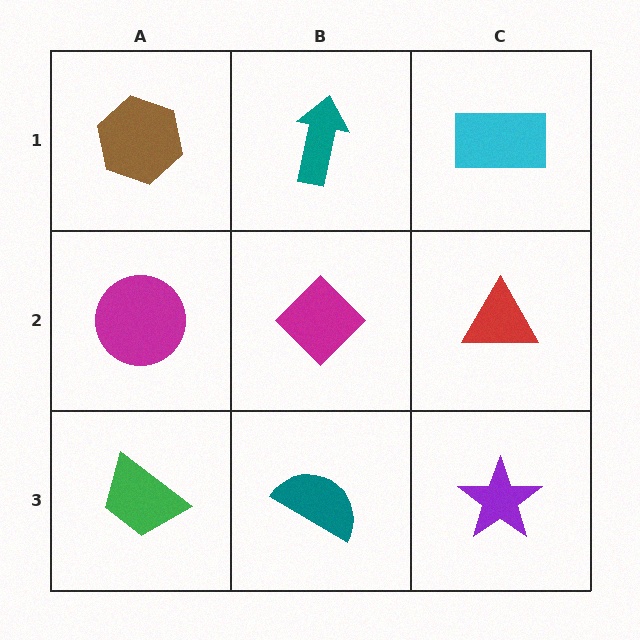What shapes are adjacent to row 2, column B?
A teal arrow (row 1, column B), a teal semicircle (row 3, column B), a magenta circle (row 2, column A), a red triangle (row 2, column C).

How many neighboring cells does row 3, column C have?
2.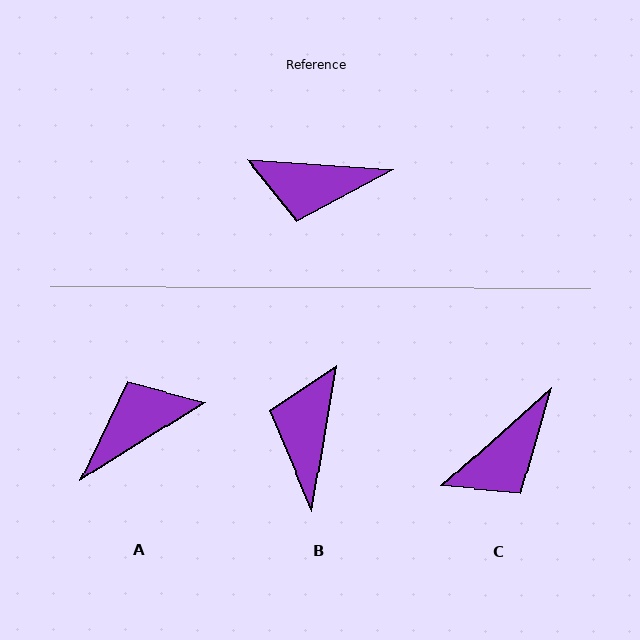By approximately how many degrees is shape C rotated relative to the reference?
Approximately 46 degrees counter-clockwise.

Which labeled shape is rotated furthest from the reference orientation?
A, about 143 degrees away.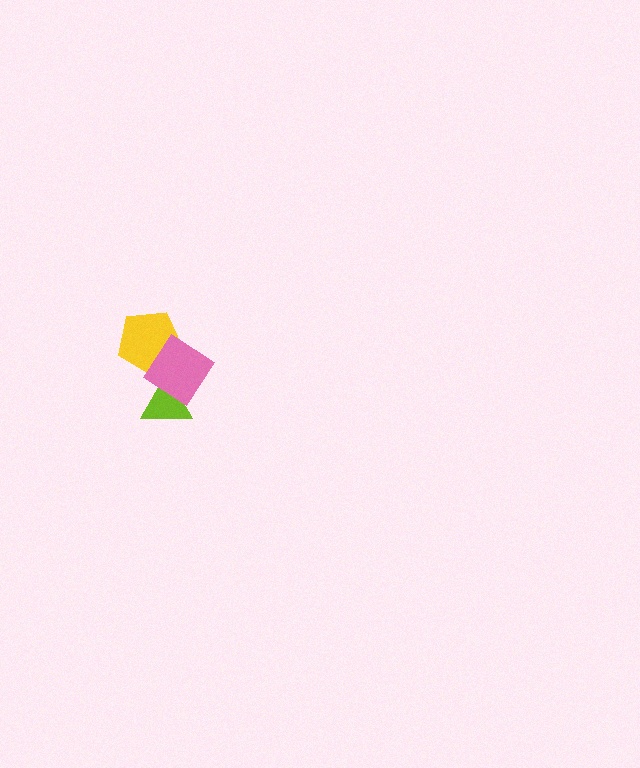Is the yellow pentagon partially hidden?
Yes, it is partially covered by another shape.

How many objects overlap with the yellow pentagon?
1 object overlaps with the yellow pentagon.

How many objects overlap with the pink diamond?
2 objects overlap with the pink diamond.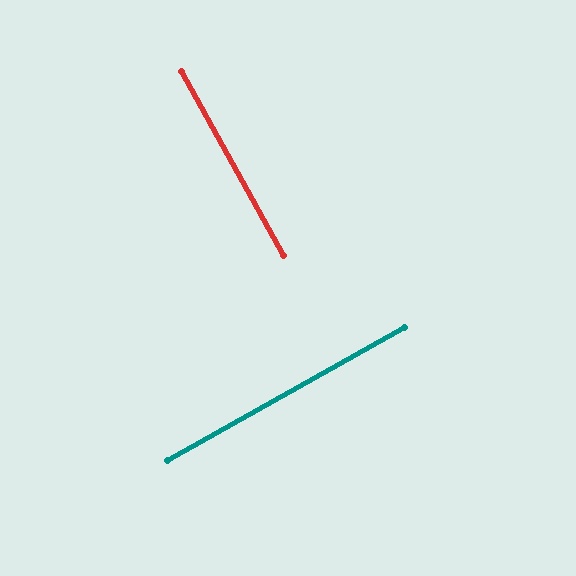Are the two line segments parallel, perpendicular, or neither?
Perpendicular — they meet at approximately 90°.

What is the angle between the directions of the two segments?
Approximately 90 degrees.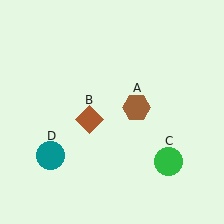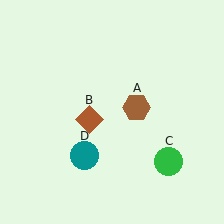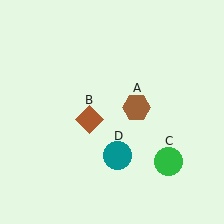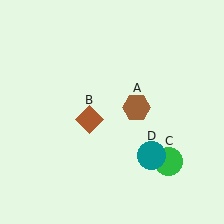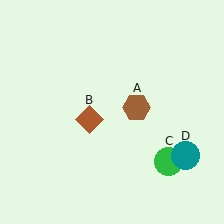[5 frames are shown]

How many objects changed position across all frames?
1 object changed position: teal circle (object D).